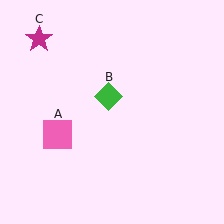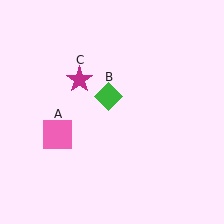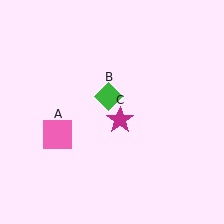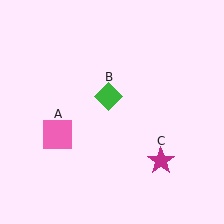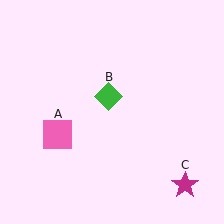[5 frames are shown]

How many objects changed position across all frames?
1 object changed position: magenta star (object C).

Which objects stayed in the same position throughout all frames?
Pink square (object A) and green diamond (object B) remained stationary.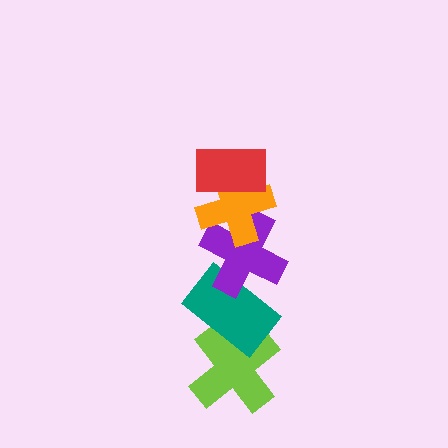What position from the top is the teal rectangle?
The teal rectangle is 4th from the top.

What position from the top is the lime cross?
The lime cross is 5th from the top.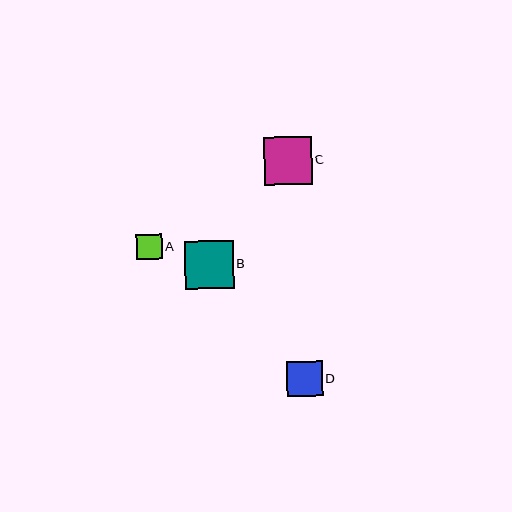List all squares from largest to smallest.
From largest to smallest: B, C, D, A.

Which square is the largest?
Square B is the largest with a size of approximately 49 pixels.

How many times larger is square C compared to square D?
Square C is approximately 1.4 times the size of square D.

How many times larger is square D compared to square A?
Square D is approximately 1.4 times the size of square A.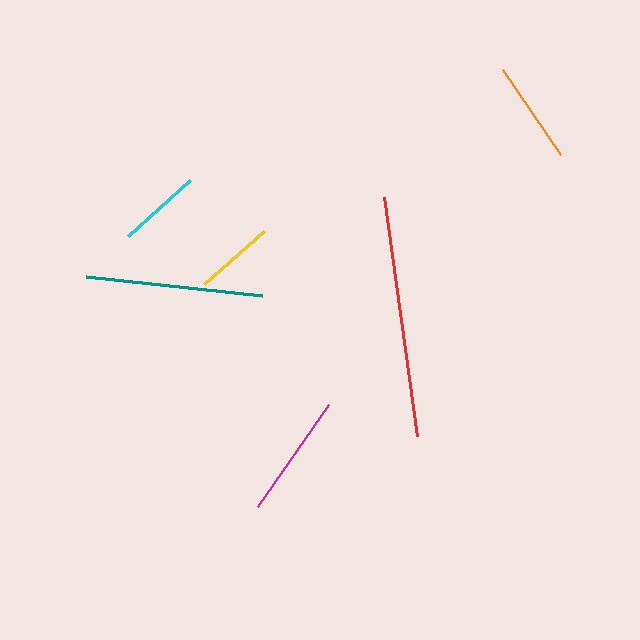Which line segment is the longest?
The red line is the longest at approximately 241 pixels.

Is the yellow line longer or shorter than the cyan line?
The cyan line is longer than the yellow line.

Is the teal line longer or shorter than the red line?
The red line is longer than the teal line.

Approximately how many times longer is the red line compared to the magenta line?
The red line is approximately 1.9 times the length of the magenta line.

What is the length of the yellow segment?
The yellow segment is approximately 80 pixels long.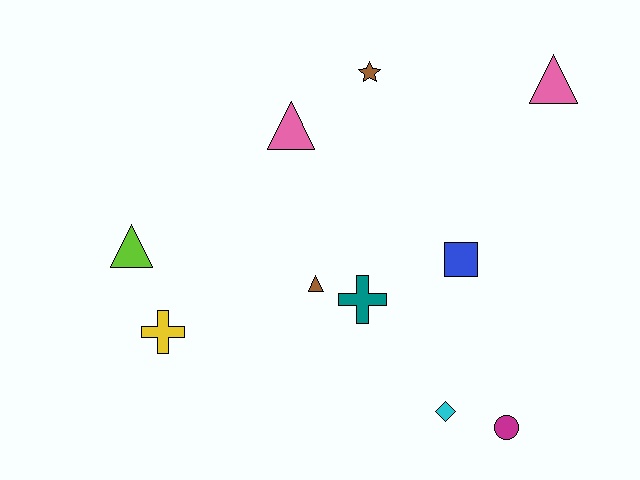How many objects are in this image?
There are 10 objects.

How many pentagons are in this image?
There are no pentagons.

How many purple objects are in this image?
There are no purple objects.